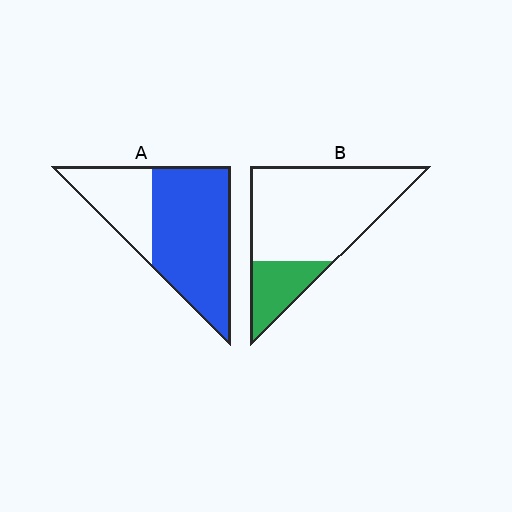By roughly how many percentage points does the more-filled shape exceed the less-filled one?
By roughly 45 percentage points (A over B).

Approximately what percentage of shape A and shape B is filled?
A is approximately 70% and B is approximately 20%.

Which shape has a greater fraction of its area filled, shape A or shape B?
Shape A.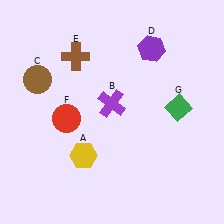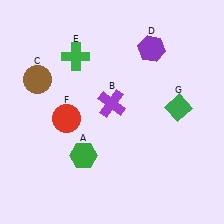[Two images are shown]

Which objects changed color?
A changed from yellow to green. E changed from brown to green.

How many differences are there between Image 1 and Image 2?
There are 2 differences between the two images.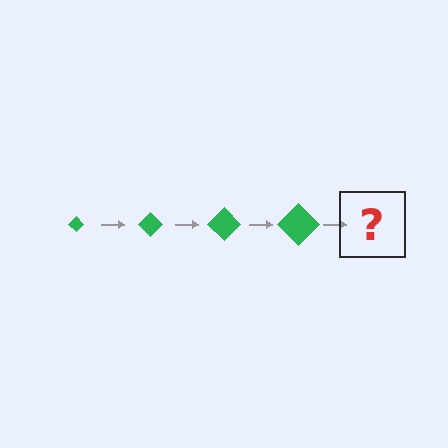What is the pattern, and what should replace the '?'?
The pattern is that the diamond gets progressively larger each step. The '?' should be a green diamond, larger than the previous one.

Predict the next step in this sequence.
The next step is a green diamond, larger than the previous one.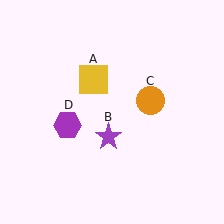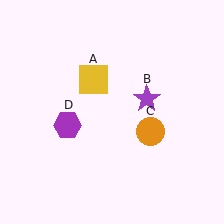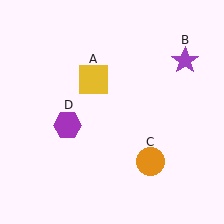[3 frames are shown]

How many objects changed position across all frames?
2 objects changed position: purple star (object B), orange circle (object C).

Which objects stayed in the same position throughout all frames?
Yellow square (object A) and purple hexagon (object D) remained stationary.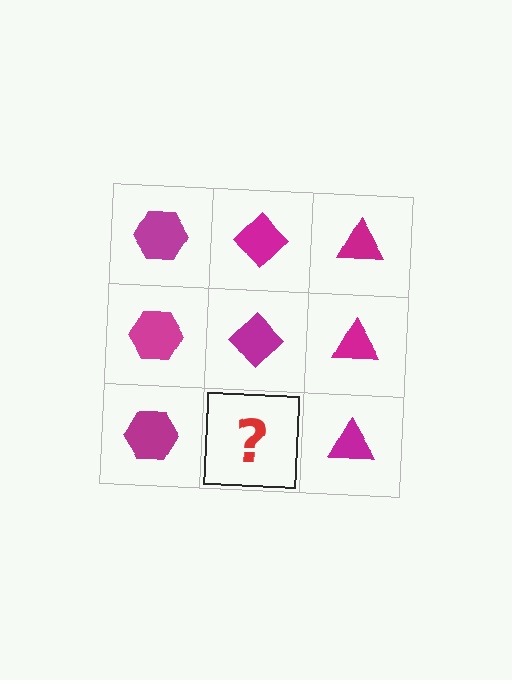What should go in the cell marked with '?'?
The missing cell should contain a magenta diamond.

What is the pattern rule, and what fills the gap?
The rule is that each column has a consistent shape. The gap should be filled with a magenta diamond.